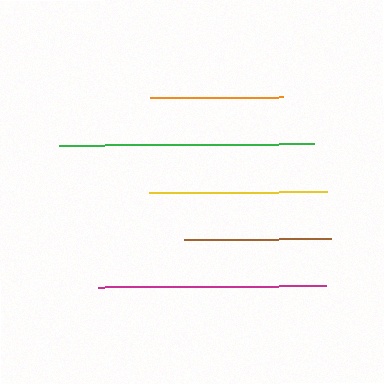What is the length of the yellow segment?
The yellow segment is approximately 178 pixels long.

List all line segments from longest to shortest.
From longest to shortest: green, magenta, yellow, brown, orange.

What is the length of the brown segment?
The brown segment is approximately 147 pixels long.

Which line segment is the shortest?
The orange line is the shortest at approximately 133 pixels.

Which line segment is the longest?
The green line is the longest at approximately 256 pixels.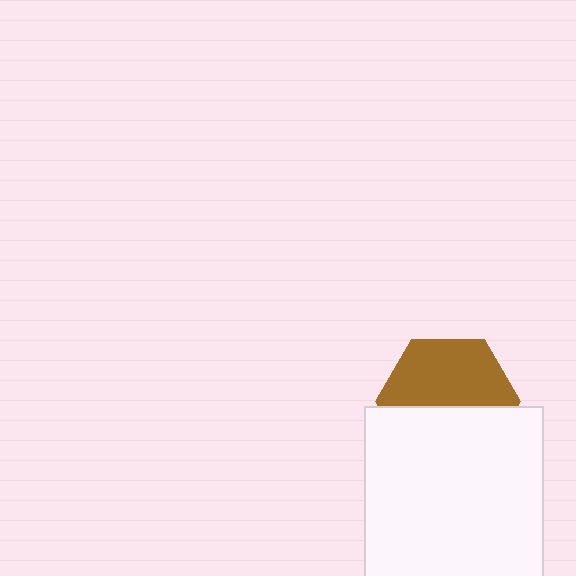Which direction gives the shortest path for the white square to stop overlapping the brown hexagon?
Moving down gives the shortest separation.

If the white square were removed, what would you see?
You would see the complete brown hexagon.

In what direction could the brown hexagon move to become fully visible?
The brown hexagon could move up. That would shift it out from behind the white square entirely.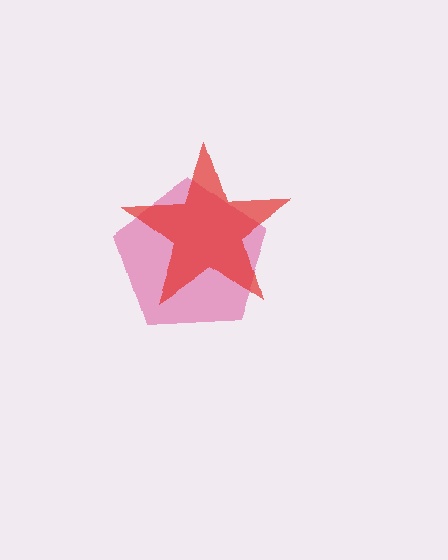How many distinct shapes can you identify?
There are 2 distinct shapes: a magenta pentagon, a red star.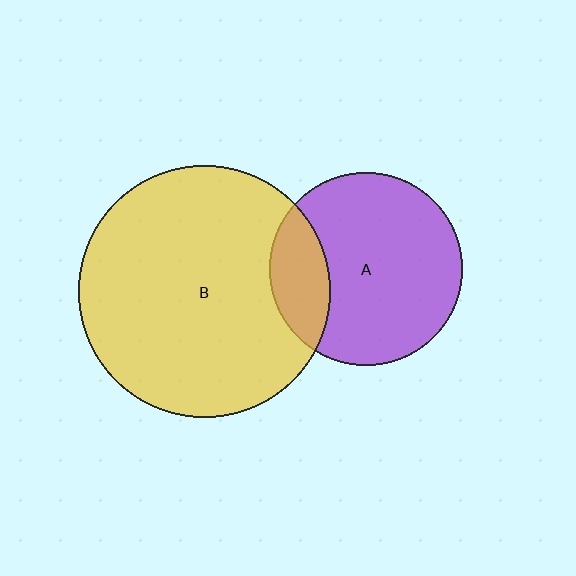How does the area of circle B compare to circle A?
Approximately 1.7 times.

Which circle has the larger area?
Circle B (yellow).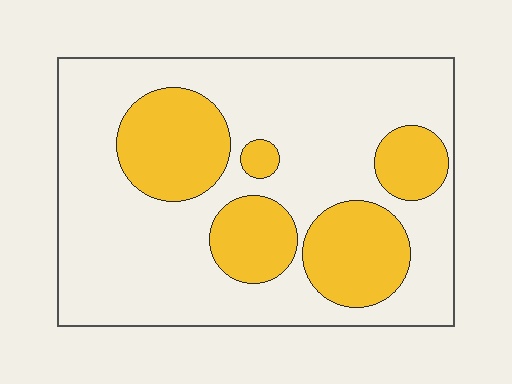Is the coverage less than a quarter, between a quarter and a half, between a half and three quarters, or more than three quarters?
Between a quarter and a half.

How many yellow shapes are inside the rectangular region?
5.